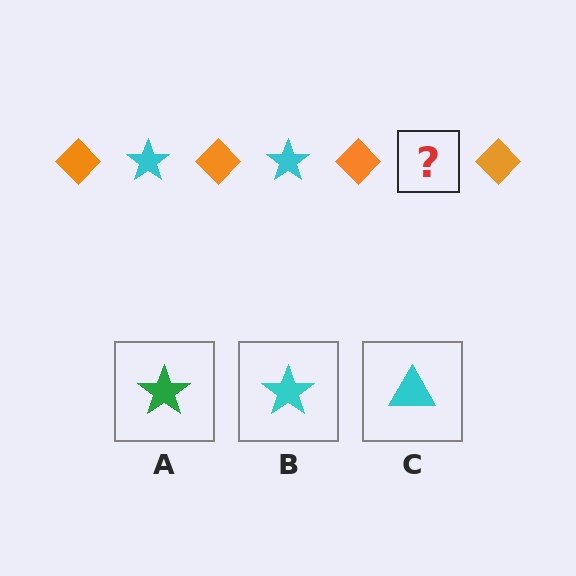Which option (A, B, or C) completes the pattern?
B.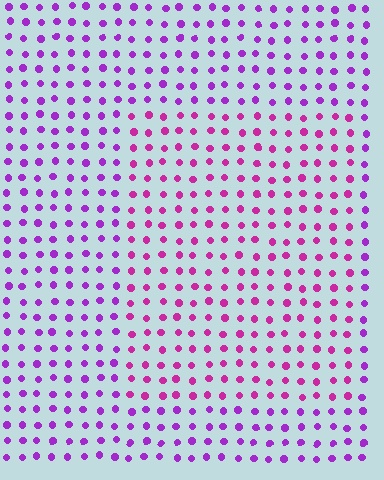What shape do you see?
I see a rectangle.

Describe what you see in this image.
The image is filled with small purple elements in a uniform arrangement. A rectangle-shaped region is visible where the elements are tinted to a slightly different hue, forming a subtle color boundary.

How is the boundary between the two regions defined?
The boundary is defined purely by a slight shift in hue (about 30 degrees). Spacing, size, and orientation are identical on both sides.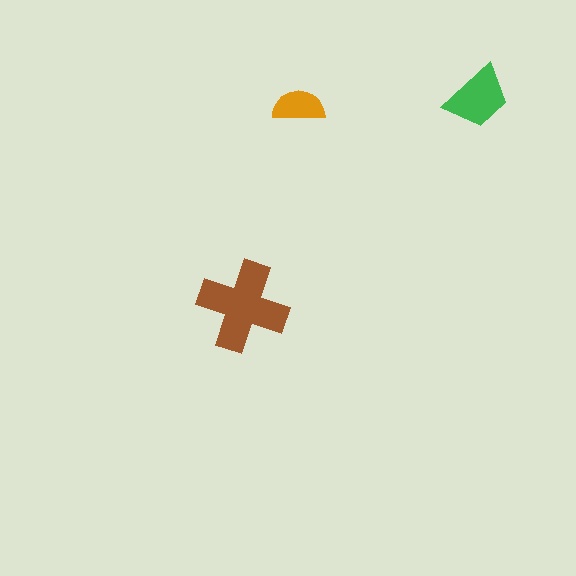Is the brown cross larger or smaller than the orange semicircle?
Larger.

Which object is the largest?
The brown cross.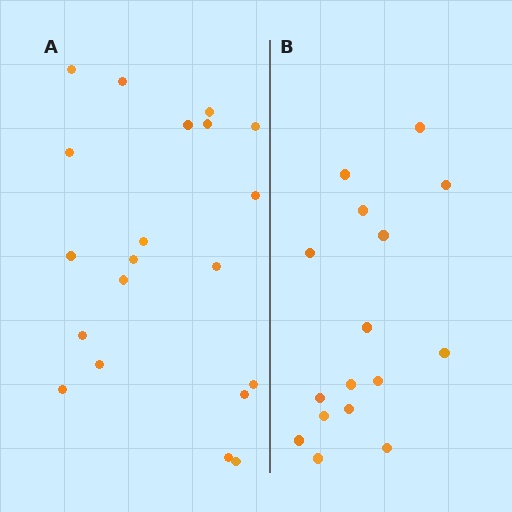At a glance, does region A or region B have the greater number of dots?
Region A (the left region) has more dots.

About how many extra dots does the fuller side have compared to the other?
Region A has about 4 more dots than region B.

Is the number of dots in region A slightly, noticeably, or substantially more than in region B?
Region A has noticeably more, but not dramatically so. The ratio is roughly 1.2 to 1.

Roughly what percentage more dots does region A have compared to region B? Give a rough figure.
About 25% more.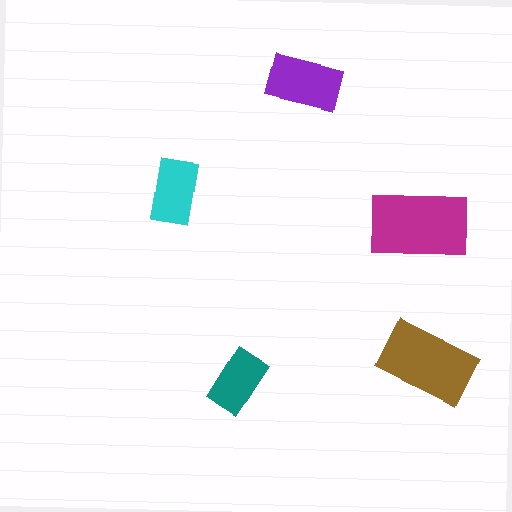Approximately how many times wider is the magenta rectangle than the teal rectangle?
About 1.5 times wider.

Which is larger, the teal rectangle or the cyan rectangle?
The cyan one.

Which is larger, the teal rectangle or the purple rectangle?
The purple one.